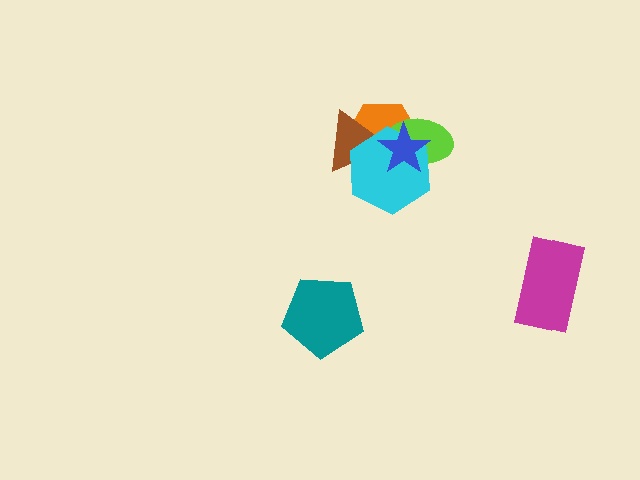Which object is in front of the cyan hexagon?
The blue star is in front of the cyan hexagon.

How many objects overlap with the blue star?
4 objects overlap with the blue star.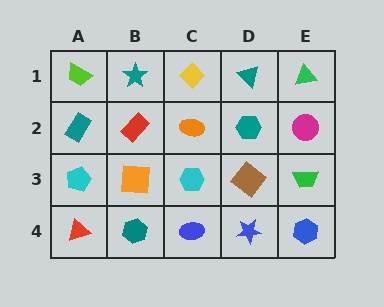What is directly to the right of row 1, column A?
A teal star.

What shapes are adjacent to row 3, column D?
A teal hexagon (row 2, column D), a blue star (row 4, column D), a cyan hexagon (row 3, column C), a green trapezoid (row 3, column E).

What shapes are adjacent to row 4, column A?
A cyan pentagon (row 3, column A), a teal hexagon (row 4, column B).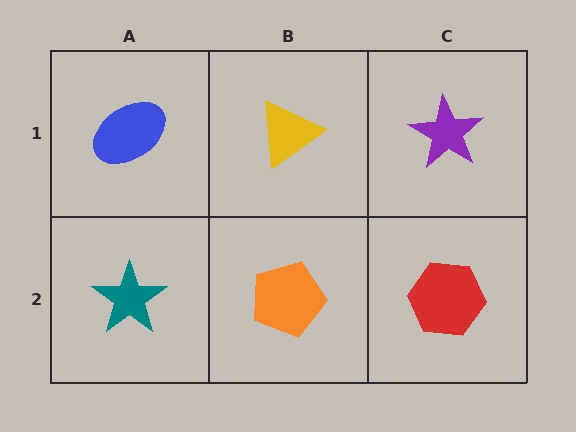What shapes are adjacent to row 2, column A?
A blue ellipse (row 1, column A), an orange pentagon (row 2, column B).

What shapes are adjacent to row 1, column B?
An orange pentagon (row 2, column B), a blue ellipse (row 1, column A), a purple star (row 1, column C).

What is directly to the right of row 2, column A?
An orange pentagon.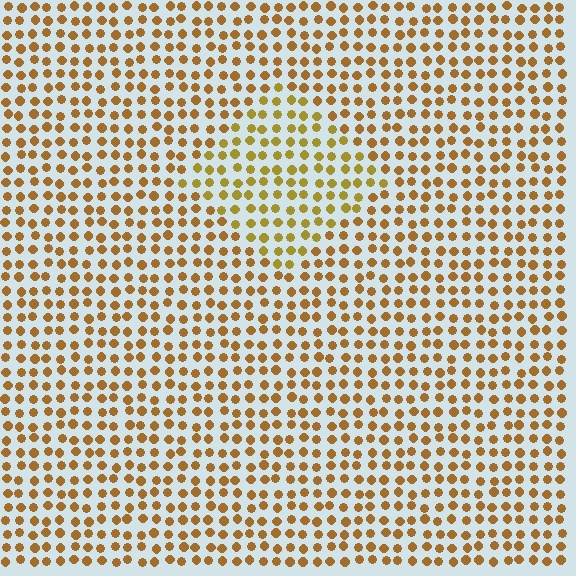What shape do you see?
I see a diamond.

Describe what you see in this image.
The image is filled with small brown elements in a uniform arrangement. A diamond-shaped region is visible where the elements are tinted to a slightly different hue, forming a subtle color boundary.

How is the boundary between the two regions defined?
The boundary is defined purely by a slight shift in hue (about 19 degrees). Spacing, size, and orientation are identical on both sides.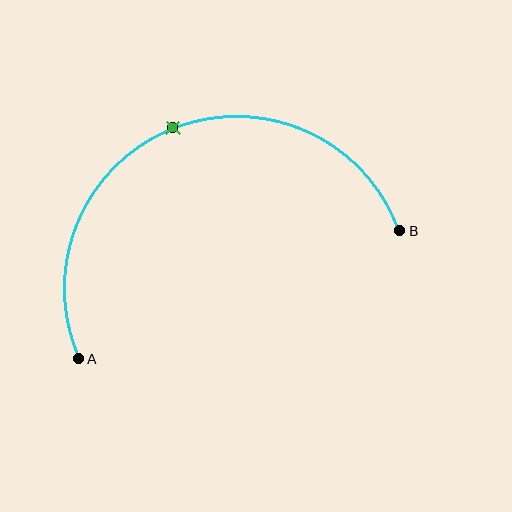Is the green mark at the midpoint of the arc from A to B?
Yes. The green mark lies on the arc at equal arc-length from both A and B — it is the arc midpoint.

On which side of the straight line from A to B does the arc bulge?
The arc bulges above the straight line connecting A and B.